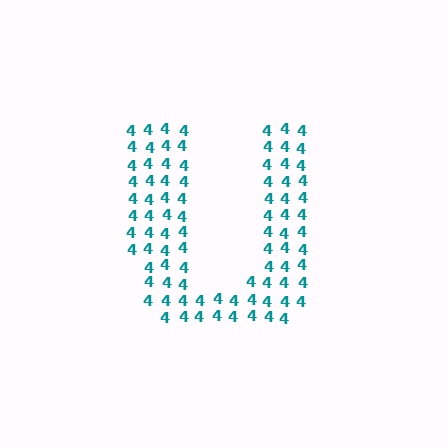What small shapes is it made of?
It is made of small digit 4's.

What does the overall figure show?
The overall figure shows the letter U.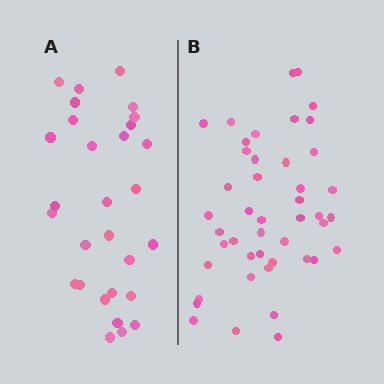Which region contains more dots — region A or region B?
Region B (the right region) has more dots.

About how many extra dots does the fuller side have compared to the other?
Region B has approximately 15 more dots than region A.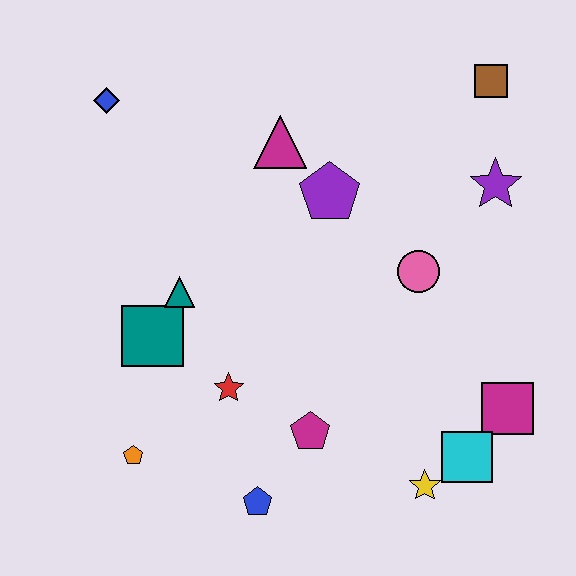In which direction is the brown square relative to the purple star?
The brown square is above the purple star.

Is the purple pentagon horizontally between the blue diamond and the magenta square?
Yes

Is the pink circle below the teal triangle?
No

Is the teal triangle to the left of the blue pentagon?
Yes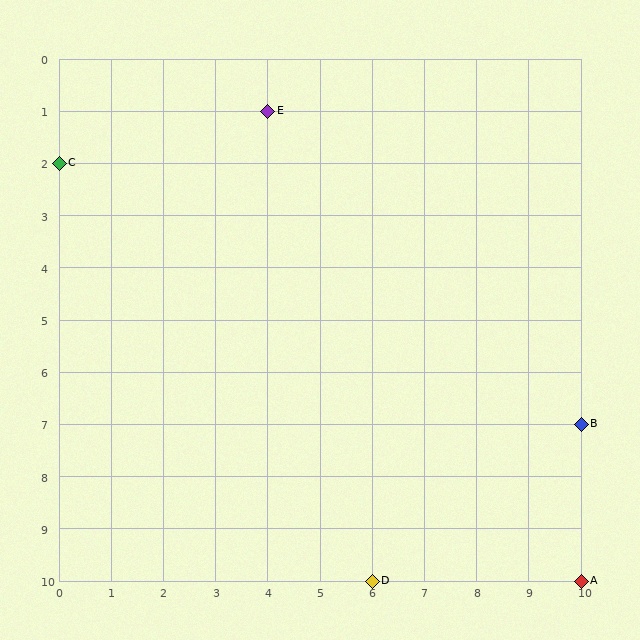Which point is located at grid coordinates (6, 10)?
Point D is at (6, 10).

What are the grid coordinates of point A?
Point A is at grid coordinates (10, 10).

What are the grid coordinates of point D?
Point D is at grid coordinates (6, 10).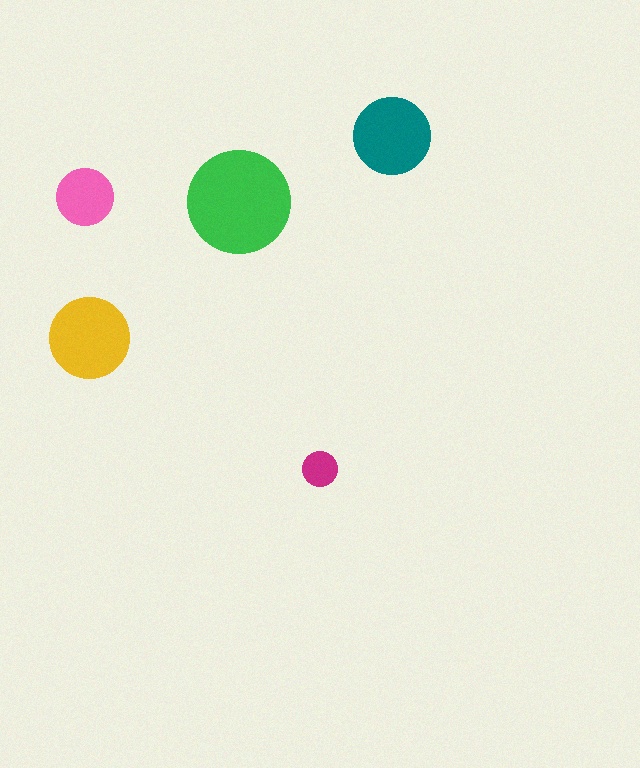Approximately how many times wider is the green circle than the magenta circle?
About 3 times wider.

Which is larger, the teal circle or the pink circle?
The teal one.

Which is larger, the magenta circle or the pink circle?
The pink one.